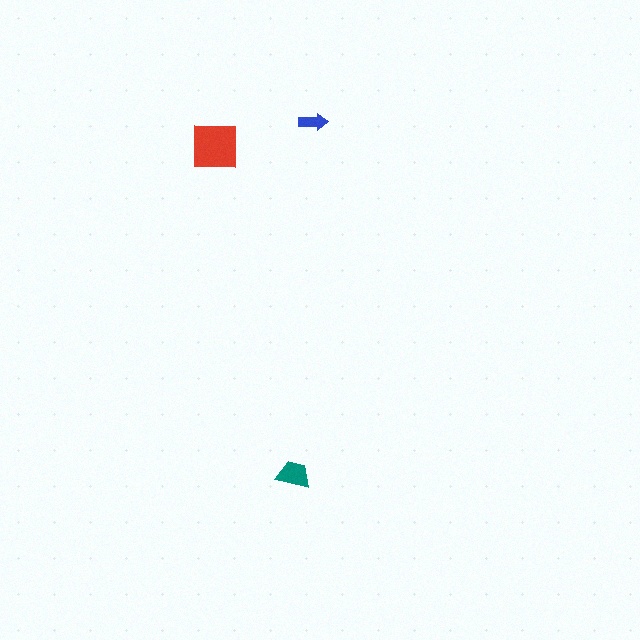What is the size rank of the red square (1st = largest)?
1st.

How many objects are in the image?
There are 3 objects in the image.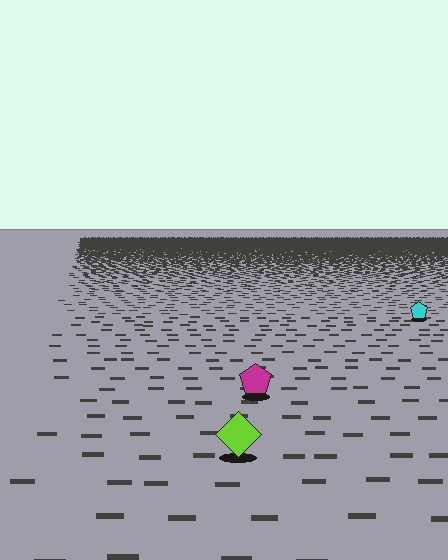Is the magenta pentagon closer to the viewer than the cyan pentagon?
Yes. The magenta pentagon is closer — you can tell from the texture gradient: the ground texture is coarser near it.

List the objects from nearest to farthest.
From nearest to farthest: the lime diamond, the magenta pentagon, the cyan pentagon.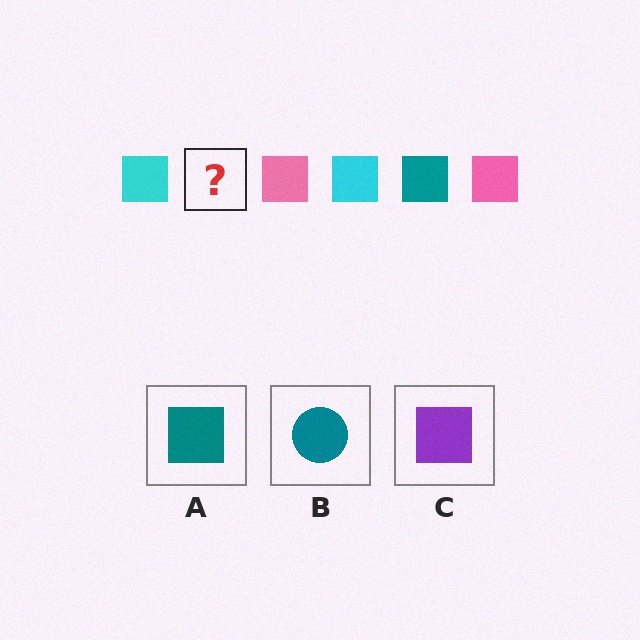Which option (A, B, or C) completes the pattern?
A.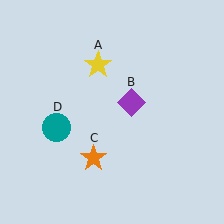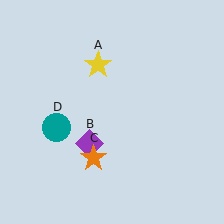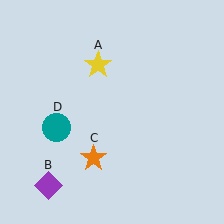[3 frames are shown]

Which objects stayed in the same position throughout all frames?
Yellow star (object A) and orange star (object C) and teal circle (object D) remained stationary.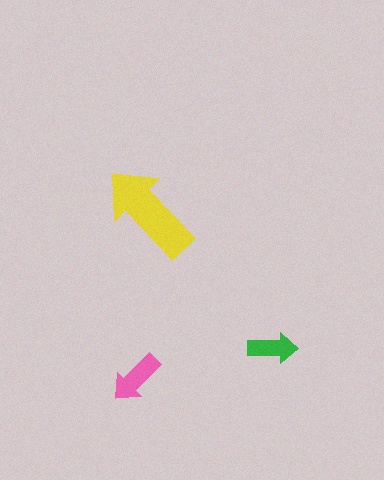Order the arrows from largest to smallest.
the yellow one, the pink one, the green one.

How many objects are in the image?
There are 3 objects in the image.